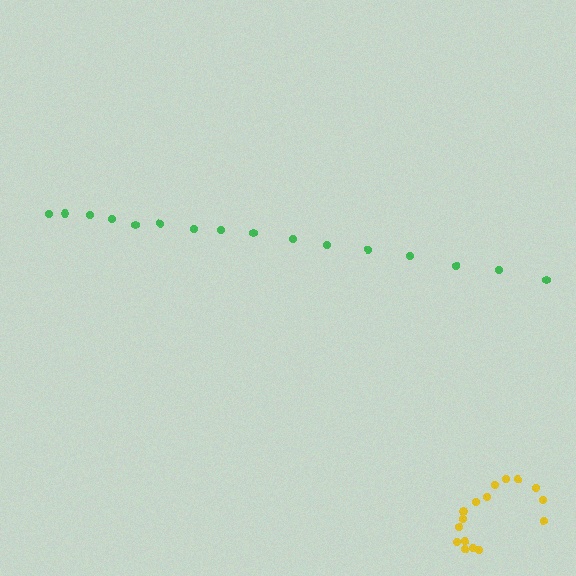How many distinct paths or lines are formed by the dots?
There are 2 distinct paths.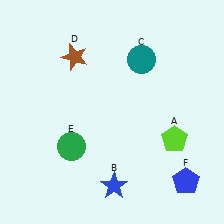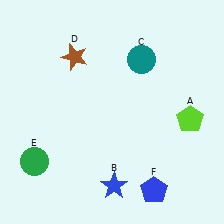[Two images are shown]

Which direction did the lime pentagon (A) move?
The lime pentagon (A) moved up.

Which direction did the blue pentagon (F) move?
The blue pentagon (F) moved left.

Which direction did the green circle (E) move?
The green circle (E) moved left.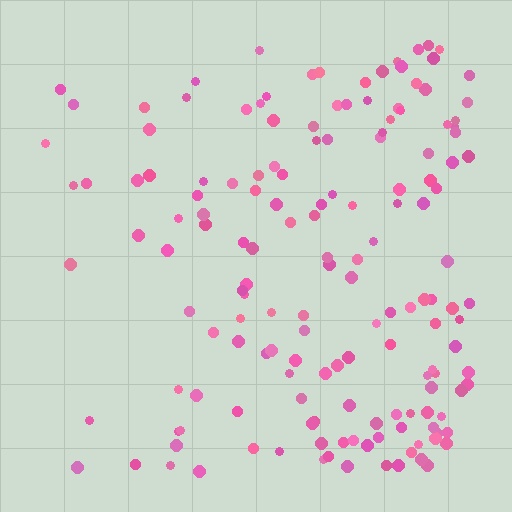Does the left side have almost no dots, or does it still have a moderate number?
Still a moderate number, just noticeably fewer than the right.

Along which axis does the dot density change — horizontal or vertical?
Horizontal.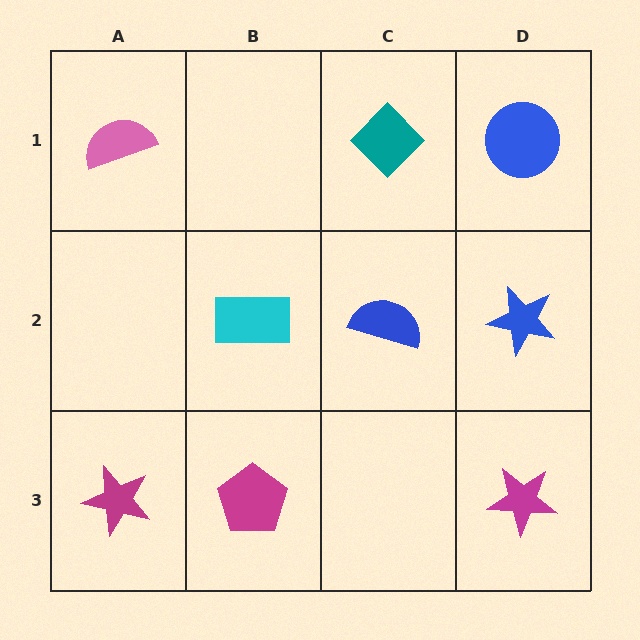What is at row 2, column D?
A blue star.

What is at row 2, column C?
A blue semicircle.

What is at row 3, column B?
A magenta pentagon.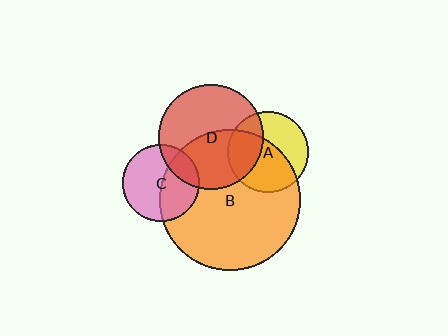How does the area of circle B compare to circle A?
Approximately 3.0 times.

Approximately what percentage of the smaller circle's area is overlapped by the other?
Approximately 35%.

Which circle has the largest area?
Circle B (orange).